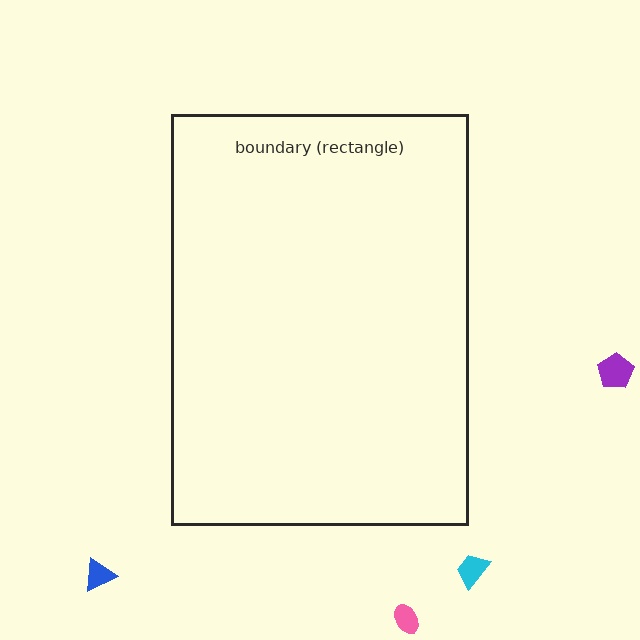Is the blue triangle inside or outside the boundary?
Outside.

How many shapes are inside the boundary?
0 inside, 4 outside.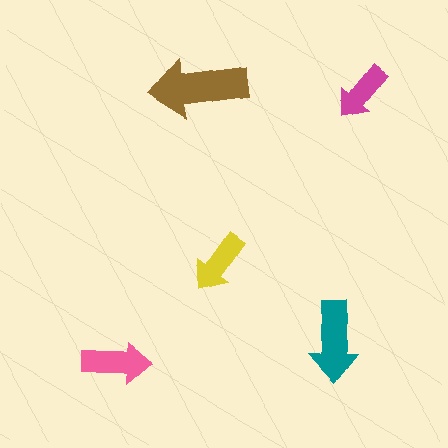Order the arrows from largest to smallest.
the brown one, the teal one, the pink one, the yellow one, the magenta one.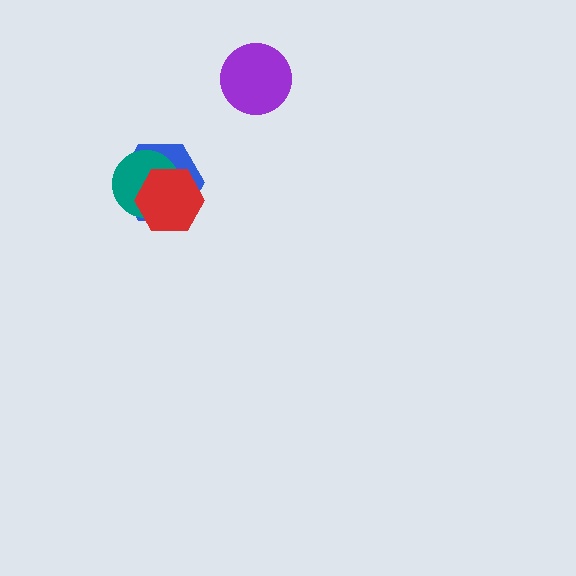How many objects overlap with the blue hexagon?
2 objects overlap with the blue hexagon.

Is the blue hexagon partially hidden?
Yes, it is partially covered by another shape.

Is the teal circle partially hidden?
Yes, it is partially covered by another shape.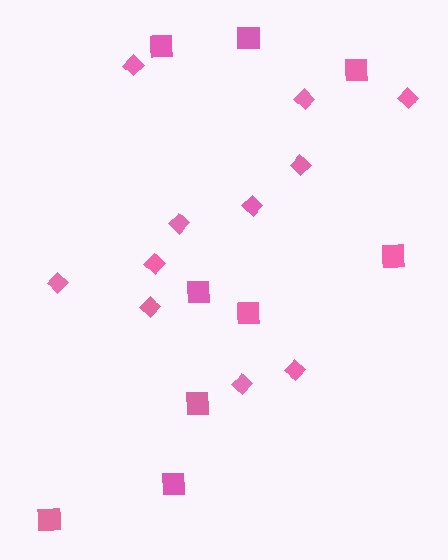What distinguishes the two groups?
There are 2 groups: one group of diamonds (11) and one group of squares (9).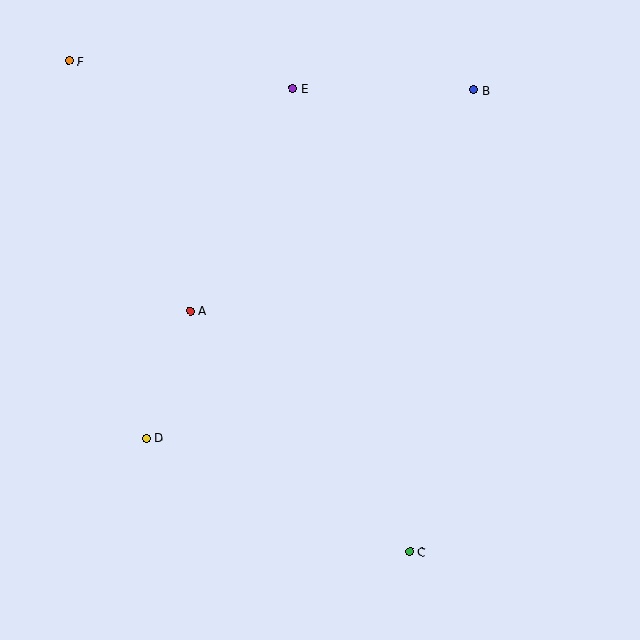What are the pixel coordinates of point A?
Point A is at (191, 311).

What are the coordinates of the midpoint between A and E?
The midpoint between A and E is at (241, 200).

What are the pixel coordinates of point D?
Point D is at (146, 438).